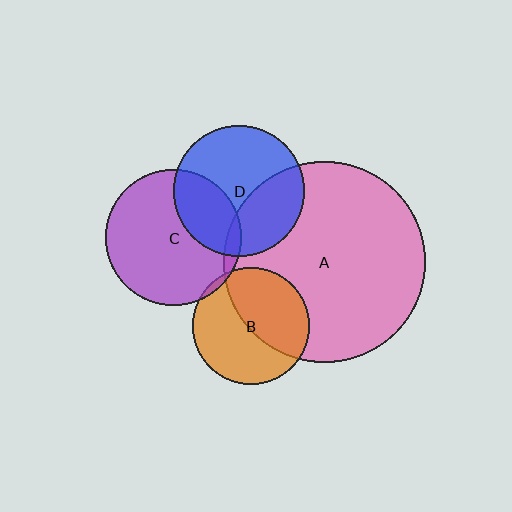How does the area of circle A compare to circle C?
Approximately 2.2 times.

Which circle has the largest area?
Circle A (pink).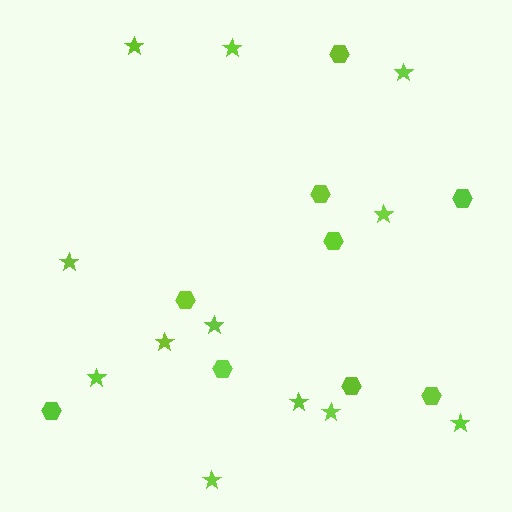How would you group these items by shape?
There are 2 groups: one group of hexagons (9) and one group of stars (12).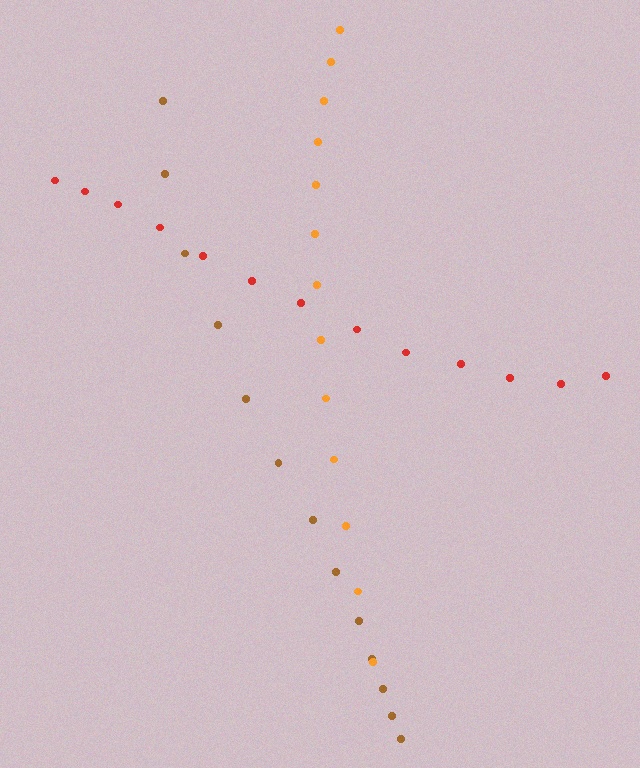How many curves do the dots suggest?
There are 3 distinct paths.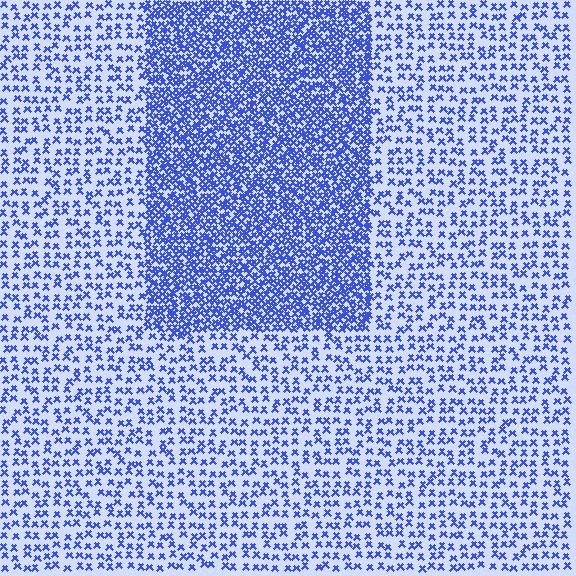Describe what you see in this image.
The image contains small blue elements arranged at two different densities. A rectangle-shaped region is visible where the elements are more densely packed than the surrounding area.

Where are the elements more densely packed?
The elements are more densely packed inside the rectangle boundary.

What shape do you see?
I see a rectangle.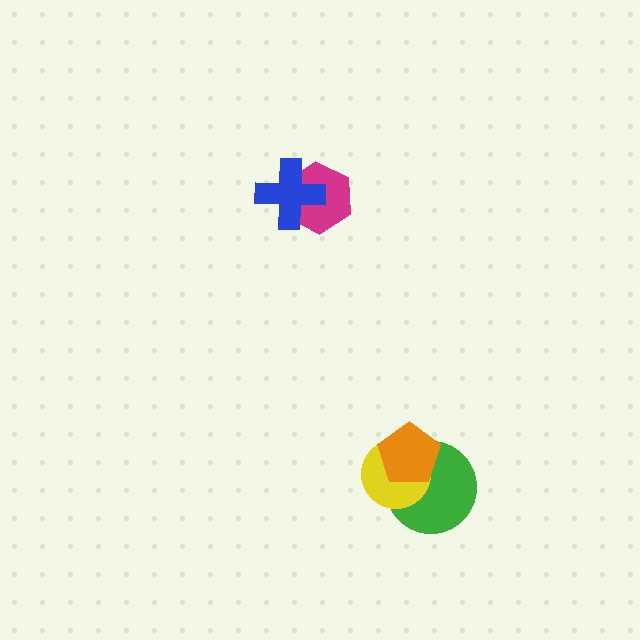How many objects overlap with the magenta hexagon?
1 object overlaps with the magenta hexagon.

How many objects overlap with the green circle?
2 objects overlap with the green circle.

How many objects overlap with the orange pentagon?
2 objects overlap with the orange pentagon.